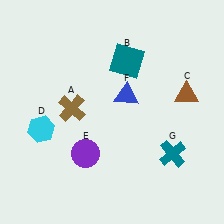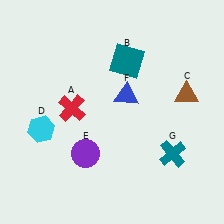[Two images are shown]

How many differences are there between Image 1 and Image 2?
There is 1 difference between the two images.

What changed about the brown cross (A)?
In Image 1, A is brown. In Image 2, it changed to red.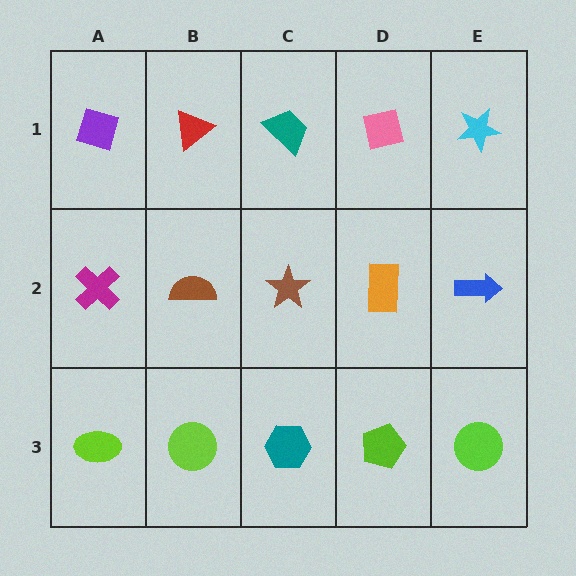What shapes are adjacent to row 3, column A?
A magenta cross (row 2, column A), a lime circle (row 3, column B).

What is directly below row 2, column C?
A teal hexagon.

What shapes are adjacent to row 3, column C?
A brown star (row 2, column C), a lime circle (row 3, column B), a lime pentagon (row 3, column D).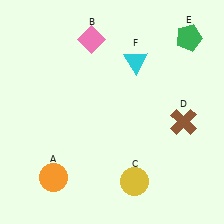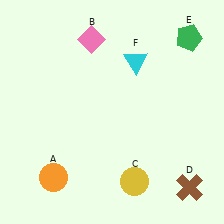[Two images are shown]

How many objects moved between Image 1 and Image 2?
1 object moved between the two images.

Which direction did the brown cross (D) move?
The brown cross (D) moved down.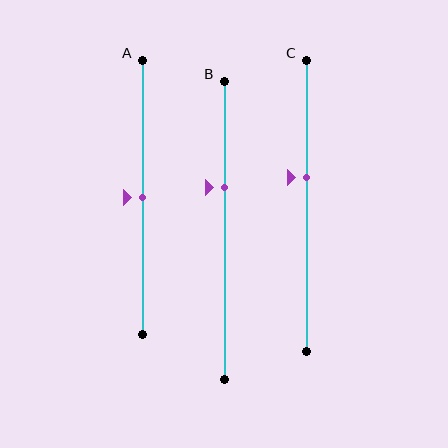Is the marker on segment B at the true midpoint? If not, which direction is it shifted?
No, the marker on segment B is shifted upward by about 15% of the segment length.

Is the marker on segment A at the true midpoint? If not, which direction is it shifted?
Yes, the marker on segment A is at the true midpoint.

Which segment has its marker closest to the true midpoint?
Segment A has its marker closest to the true midpoint.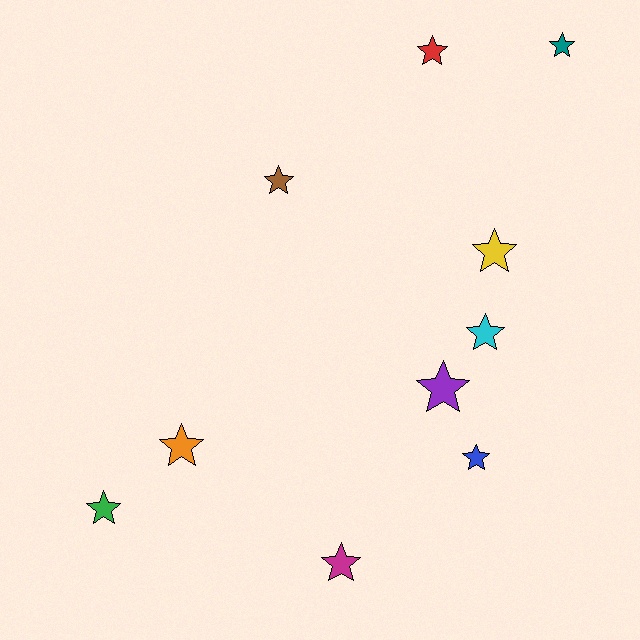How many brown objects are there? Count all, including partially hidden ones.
There is 1 brown object.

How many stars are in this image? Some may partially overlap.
There are 10 stars.